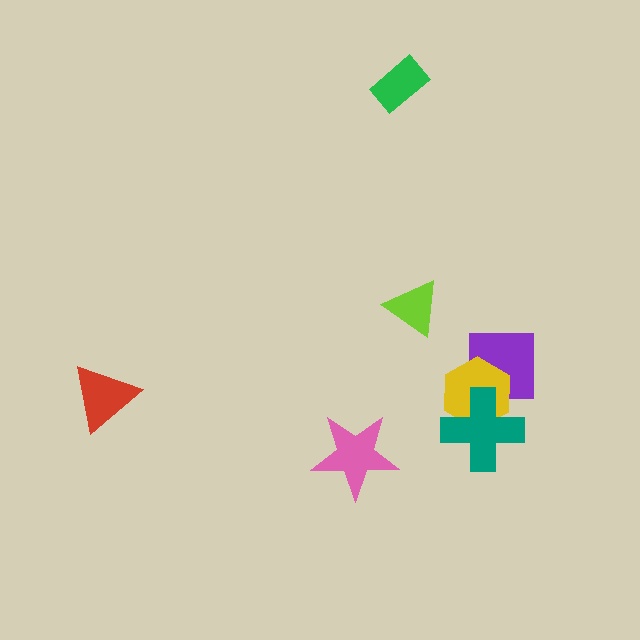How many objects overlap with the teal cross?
2 objects overlap with the teal cross.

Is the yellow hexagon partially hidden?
Yes, it is partially covered by another shape.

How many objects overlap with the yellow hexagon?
2 objects overlap with the yellow hexagon.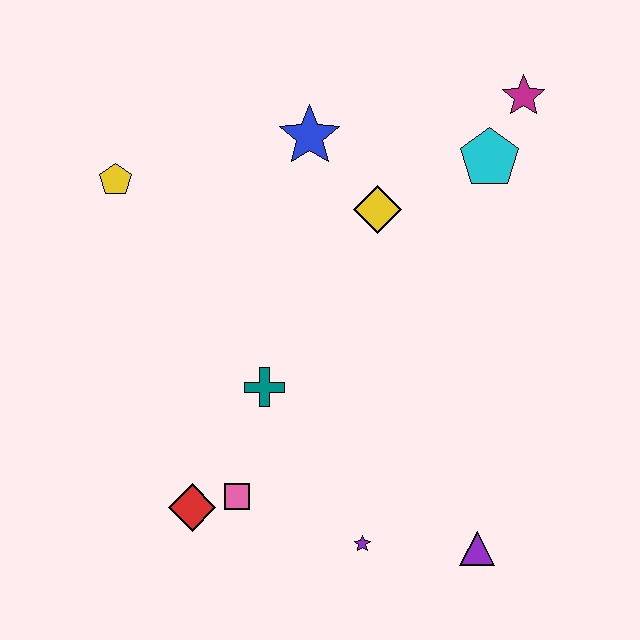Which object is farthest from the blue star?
The purple triangle is farthest from the blue star.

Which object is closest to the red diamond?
The pink square is closest to the red diamond.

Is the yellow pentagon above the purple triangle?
Yes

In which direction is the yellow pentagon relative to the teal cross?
The yellow pentagon is above the teal cross.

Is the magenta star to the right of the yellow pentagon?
Yes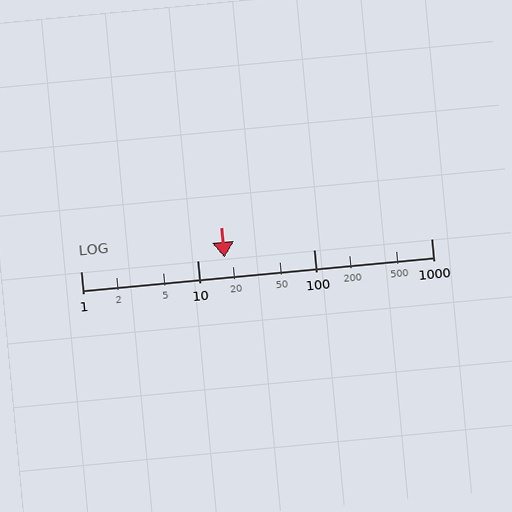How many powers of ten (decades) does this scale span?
The scale spans 3 decades, from 1 to 1000.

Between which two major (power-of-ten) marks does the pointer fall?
The pointer is between 10 and 100.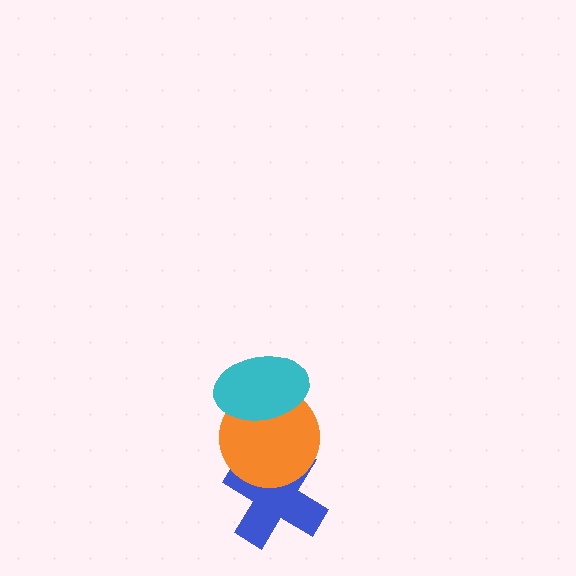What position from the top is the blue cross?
The blue cross is 3rd from the top.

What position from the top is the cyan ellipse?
The cyan ellipse is 1st from the top.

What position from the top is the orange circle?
The orange circle is 2nd from the top.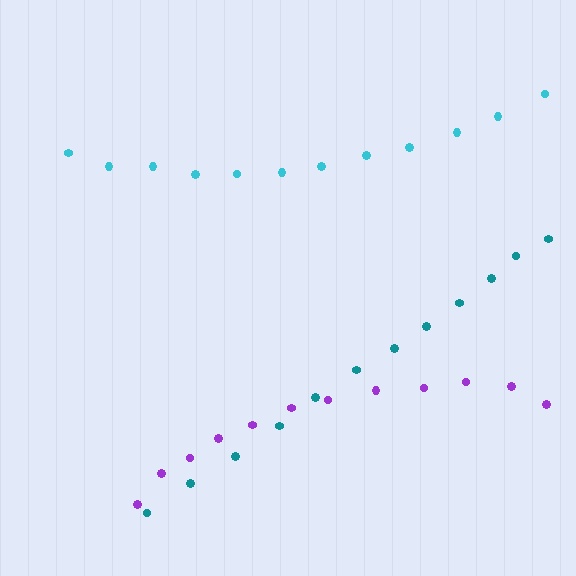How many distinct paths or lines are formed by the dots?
There are 3 distinct paths.